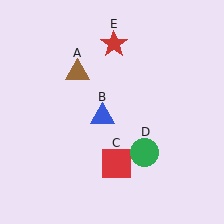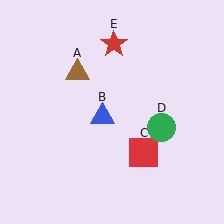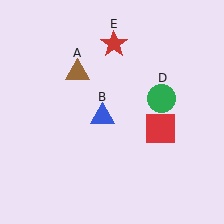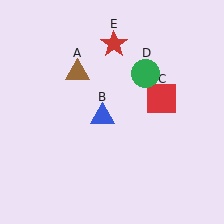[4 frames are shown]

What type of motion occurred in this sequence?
The red square (object C), green circle (object D) rotated counterclockwise around the center of the scene.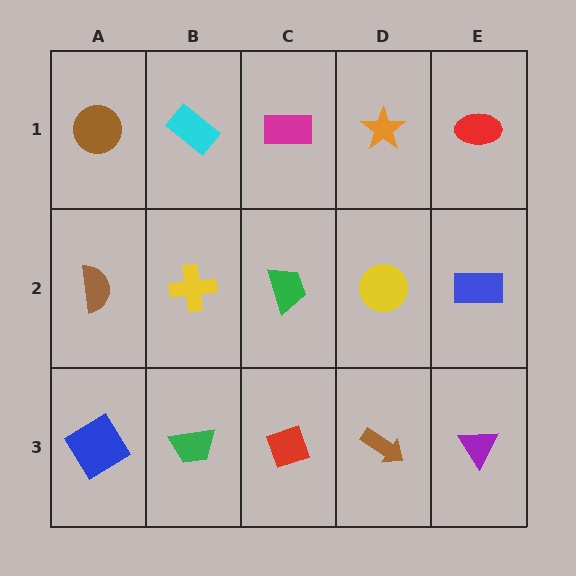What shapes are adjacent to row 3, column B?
A yellow cross (row 2, column B), a blue diamond (row 3, column A), a red diamond (row 3, column C).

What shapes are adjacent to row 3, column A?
A brown semicircle (row 2, column A), a green trapezoid (row 3, column B).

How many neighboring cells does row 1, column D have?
3.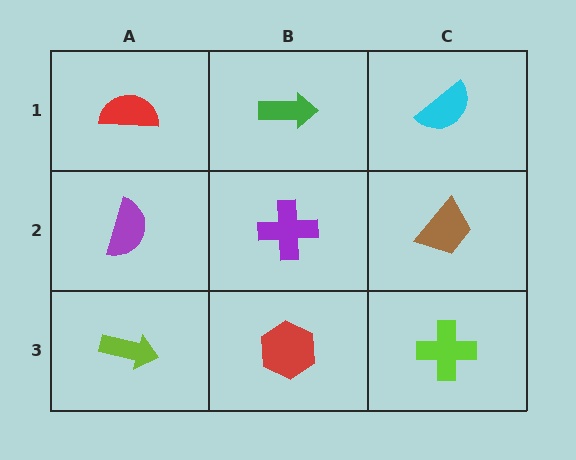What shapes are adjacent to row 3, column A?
A purple semicircle (row 2, column A), a red hexagon (row 3, column B).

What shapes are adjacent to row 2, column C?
A cyan semicircle (row 1, column C), a lime cross (row 3, column C), a purple cross (row 2, column B).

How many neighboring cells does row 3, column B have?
3.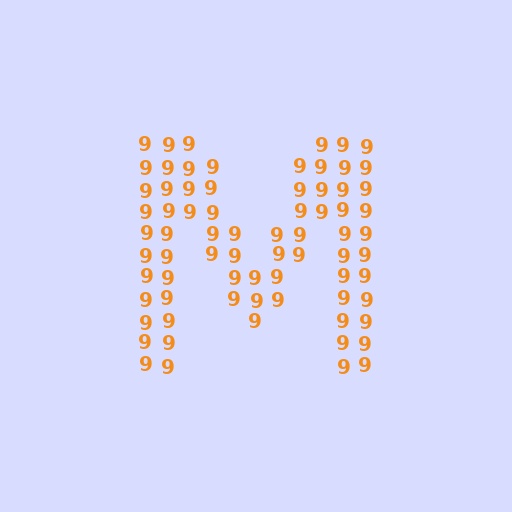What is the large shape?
The large shape is the letter M.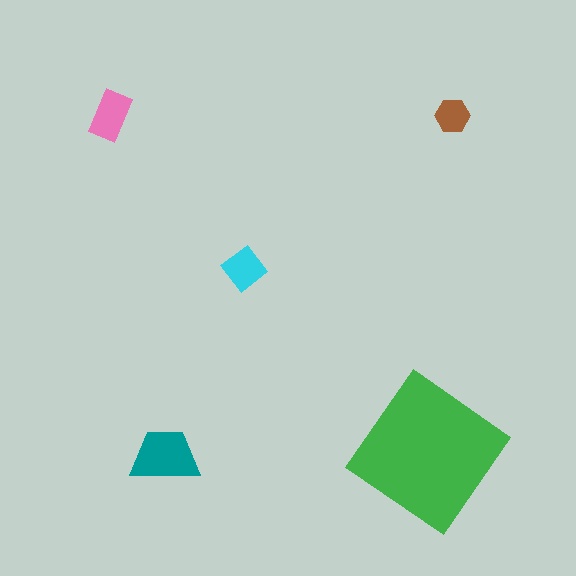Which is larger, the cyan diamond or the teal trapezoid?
The teal trapezoid.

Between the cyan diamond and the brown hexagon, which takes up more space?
The cyan diamond.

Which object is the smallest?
The brown hexagon.